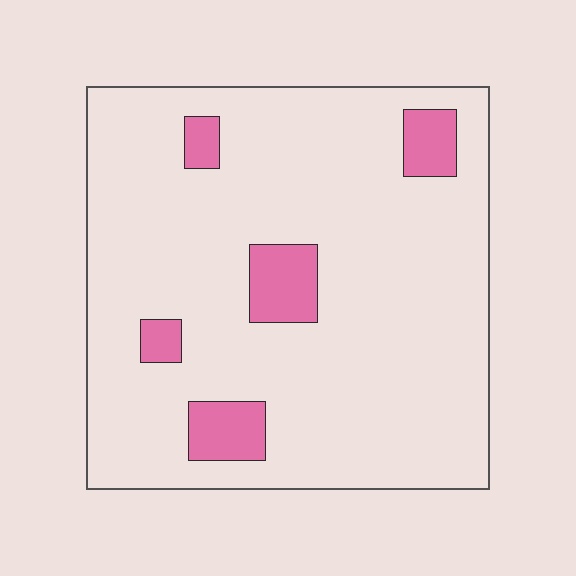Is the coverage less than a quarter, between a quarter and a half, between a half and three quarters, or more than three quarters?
Less than a quarter.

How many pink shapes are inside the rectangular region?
5.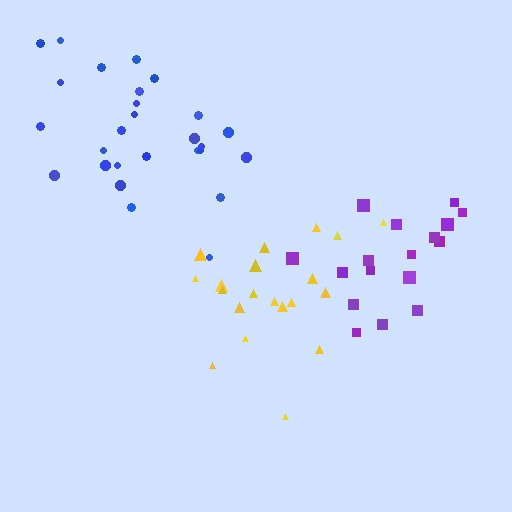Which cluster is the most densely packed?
Purple.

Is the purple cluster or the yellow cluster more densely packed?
Purple.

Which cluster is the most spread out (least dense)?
Blue.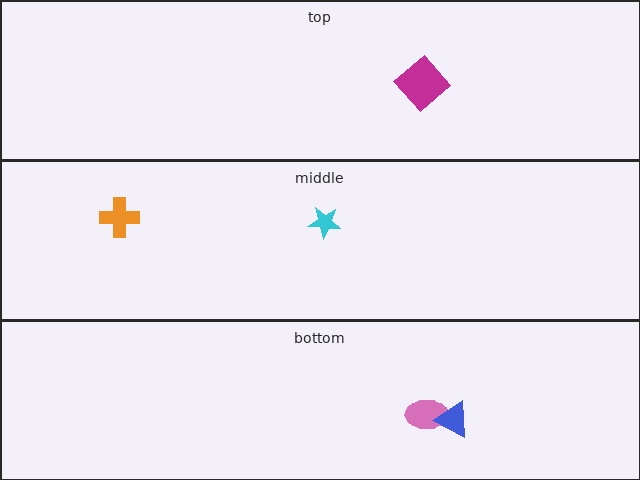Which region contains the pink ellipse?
The bottom region.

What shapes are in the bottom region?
The pink ellipse, the blue triangle.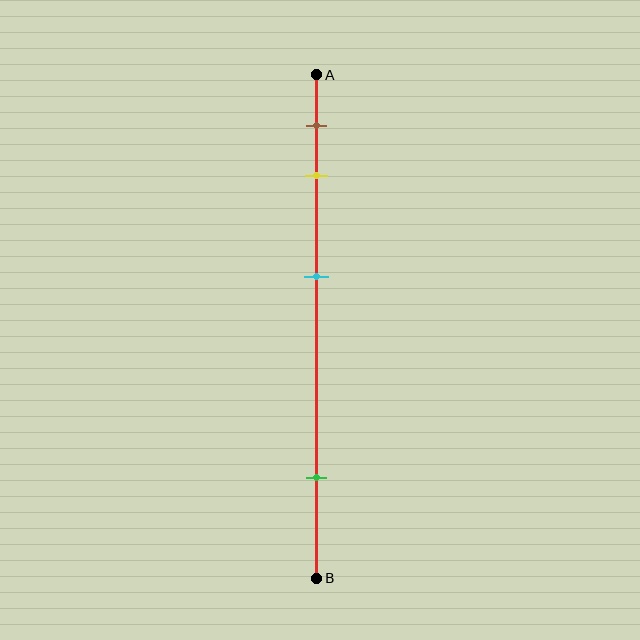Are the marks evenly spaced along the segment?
No, the marks are not evenly spaced.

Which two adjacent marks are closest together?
The brown and yellow marks are the closest adjacent pair.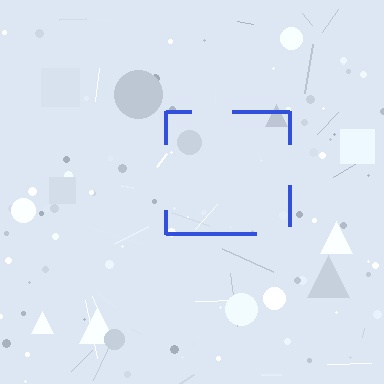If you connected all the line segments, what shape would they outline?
They would outline a square.